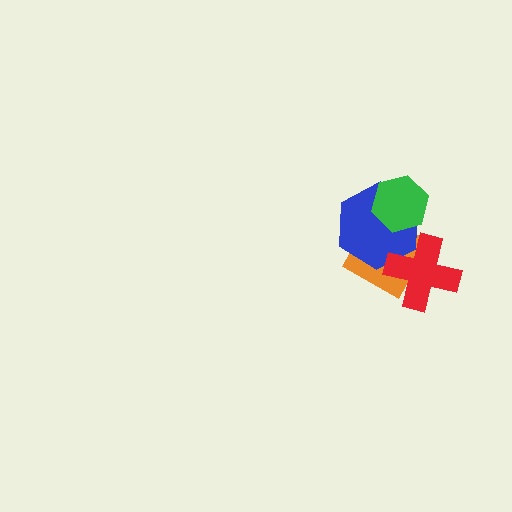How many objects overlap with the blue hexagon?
3 objects overlap with the blue hexagon.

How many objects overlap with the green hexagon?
2 objects overlap with the green hexagon.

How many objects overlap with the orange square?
3 objects overlap with the orange square.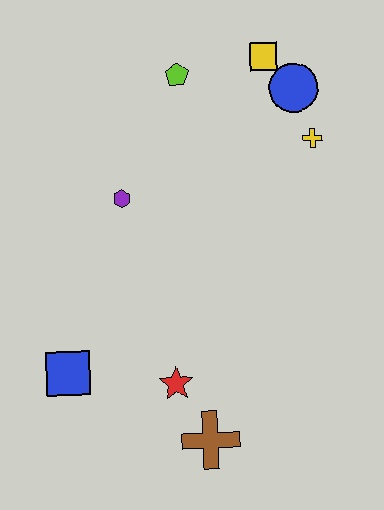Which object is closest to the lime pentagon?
The yellow square is closest to the lime pentagon.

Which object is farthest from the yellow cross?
The blue square is farthest from the yellow cross.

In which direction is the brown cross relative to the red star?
The brown cross is below the red star.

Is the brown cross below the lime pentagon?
Yes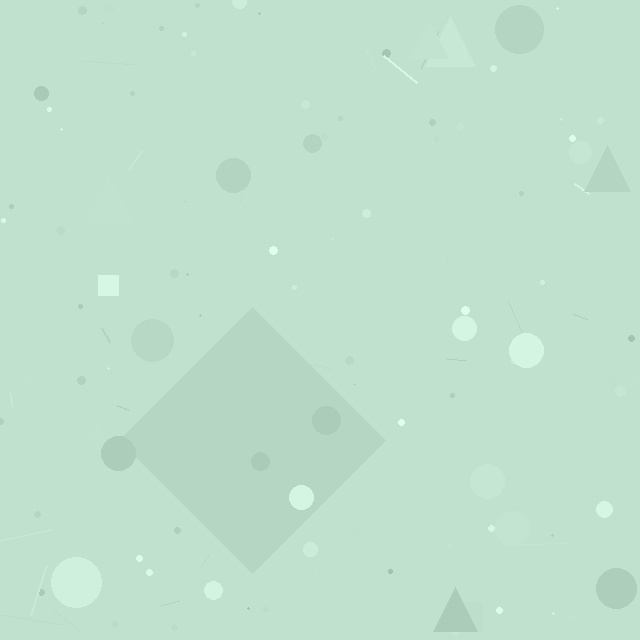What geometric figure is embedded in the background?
A diamond is embedded in the background.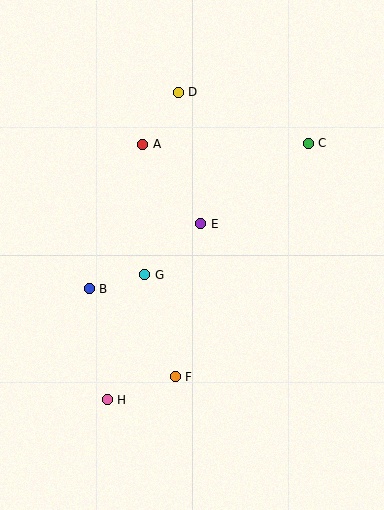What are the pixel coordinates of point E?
Point E is at (201, 224).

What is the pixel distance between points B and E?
The distance between B and E is 129 pixels.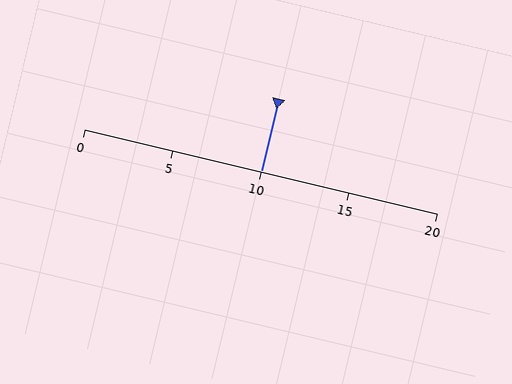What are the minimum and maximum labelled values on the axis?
The axis runs from 0 to 20.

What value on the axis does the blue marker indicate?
The marker indicates approximately 10.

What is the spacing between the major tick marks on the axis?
The major ticks are spaced 5 apart.